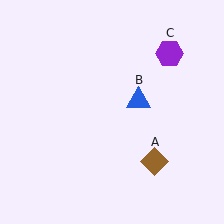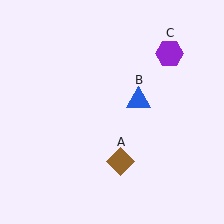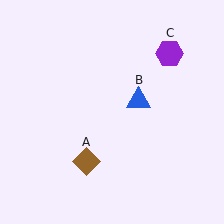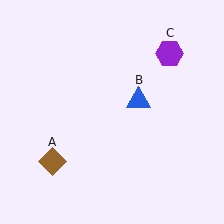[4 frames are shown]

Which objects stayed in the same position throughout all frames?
Blue triangle (object B) and purple hexagon (object C) remained stationary.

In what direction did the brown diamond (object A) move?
The brown diamond (object A) moved left.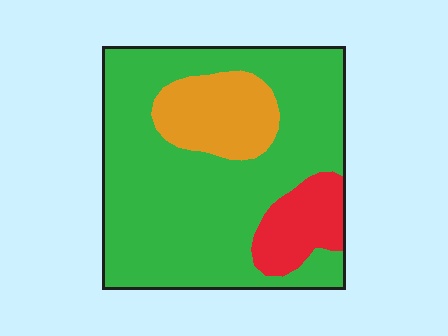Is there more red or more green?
Green.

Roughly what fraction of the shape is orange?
Orange covers around 15% of the shape.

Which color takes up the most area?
Green, at roughly 75%.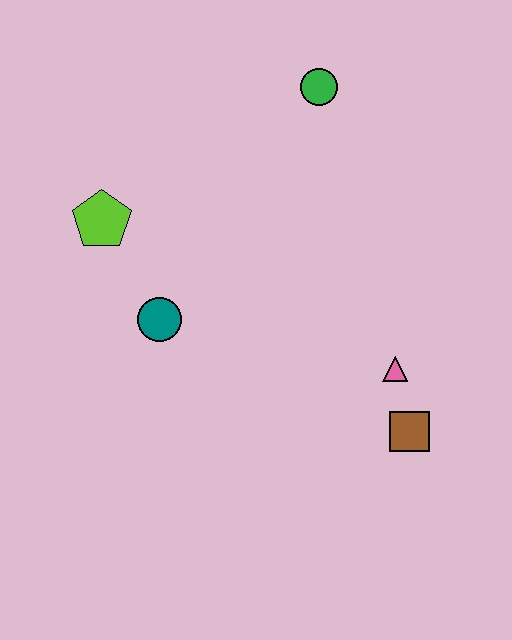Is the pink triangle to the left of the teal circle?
No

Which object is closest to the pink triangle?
The brown square is closest to the pink triangle.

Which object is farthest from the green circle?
The brown square is farthest from the green circle.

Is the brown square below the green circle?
Yes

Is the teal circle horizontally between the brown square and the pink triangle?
No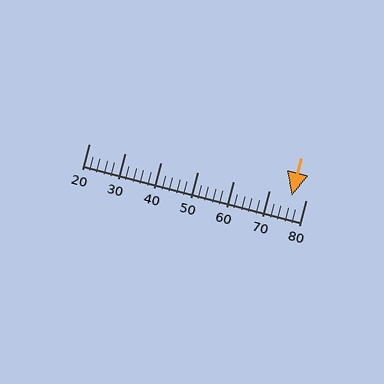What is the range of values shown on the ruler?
The ruler shows values from 20 to 80.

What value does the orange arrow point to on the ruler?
The orange arrow points to approximately 76.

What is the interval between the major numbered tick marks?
The major tick marks are spaced 10 units apart.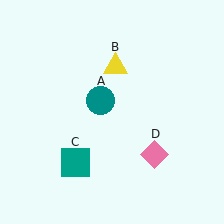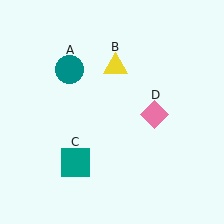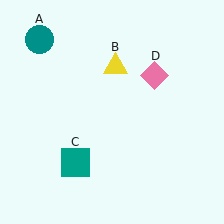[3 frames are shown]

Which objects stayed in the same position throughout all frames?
Yellow triangle (object B) and teal square (object C) remained stationary.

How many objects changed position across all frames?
2 objects changed position: teal circle (object A), pink diamond (object D).